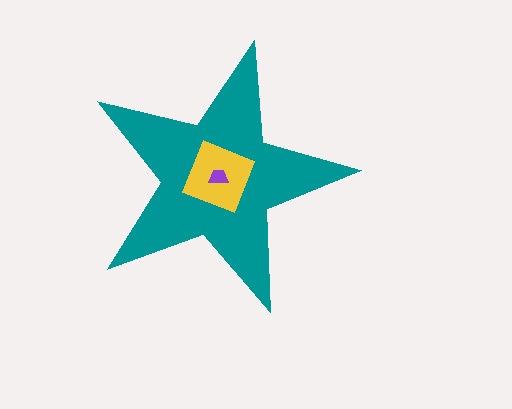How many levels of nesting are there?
3.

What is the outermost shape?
The teal star.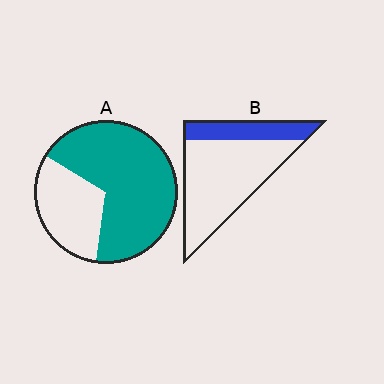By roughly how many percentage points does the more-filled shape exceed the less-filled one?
By roughly 45 percentage points (A over B).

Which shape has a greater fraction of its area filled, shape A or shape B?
Shape A.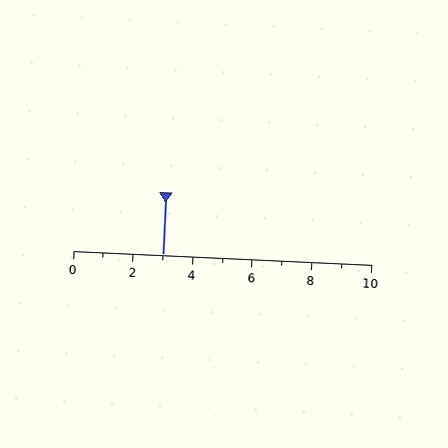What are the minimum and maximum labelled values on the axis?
The axis runs from 0 to 10.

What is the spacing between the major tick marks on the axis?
The major ticks are spaced 2 apart.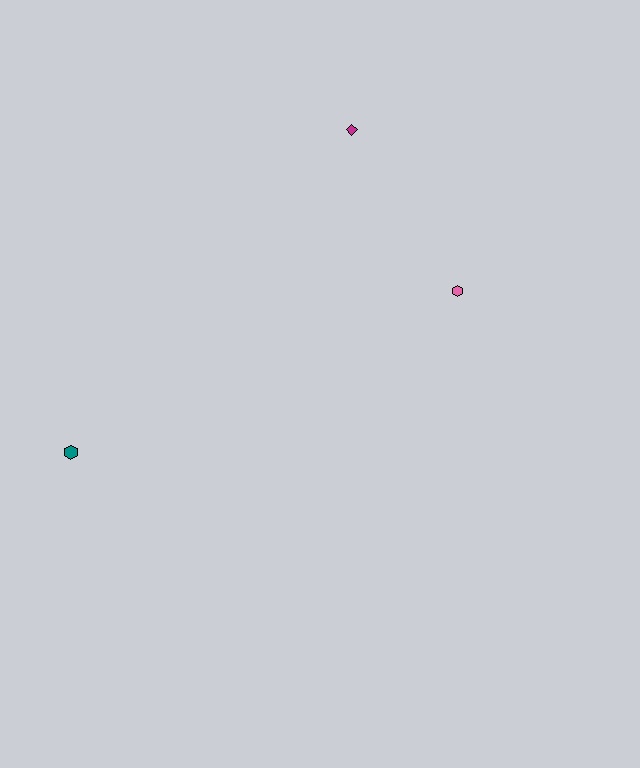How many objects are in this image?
There are 3 objects.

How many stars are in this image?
There are no stars.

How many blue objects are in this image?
There are no blue objects.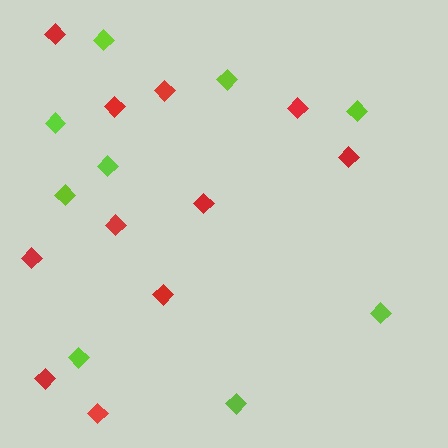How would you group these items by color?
There are 2 groups: one group of lime diamonds (9) and one group of red diamonds (11).